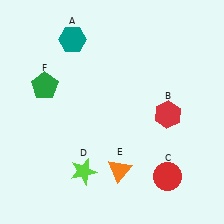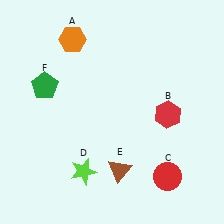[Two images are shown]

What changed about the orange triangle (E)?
In Image 1, E is orange. In Image 2, it changed to brown.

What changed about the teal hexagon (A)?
In Image 1, A is teal. In Image 2, it changed to orange.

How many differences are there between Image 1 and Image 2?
There are 2 differences between the two images.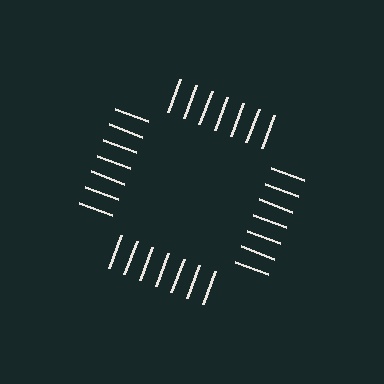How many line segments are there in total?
28 — 7 along each of the 4 edges.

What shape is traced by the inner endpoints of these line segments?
An illusory square — the line segments terminate on its edges but no continuous stroke is drawn.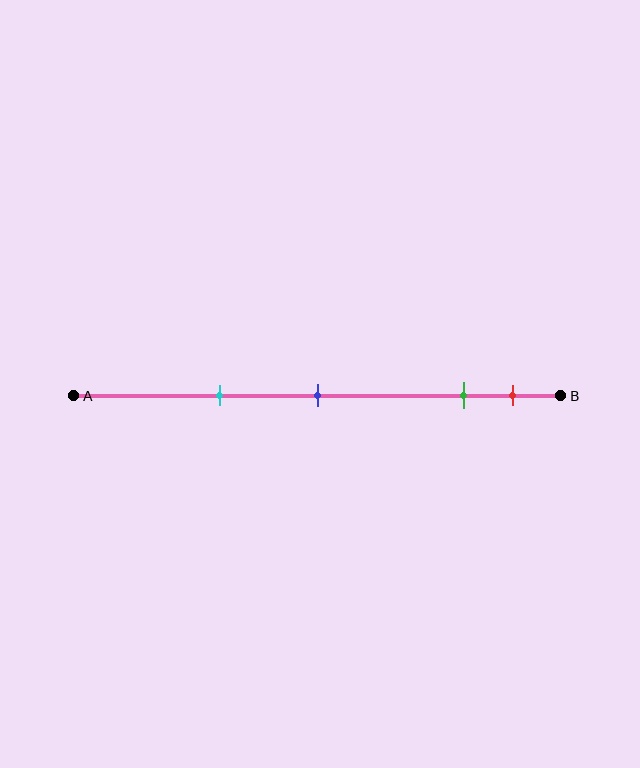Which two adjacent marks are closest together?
The green and red marks are the closest adjacent pair.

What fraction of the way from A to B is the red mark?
The red mark is approximately 90% (0.9) of the way from A to B.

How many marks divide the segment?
There are 4 marks dividing the segment.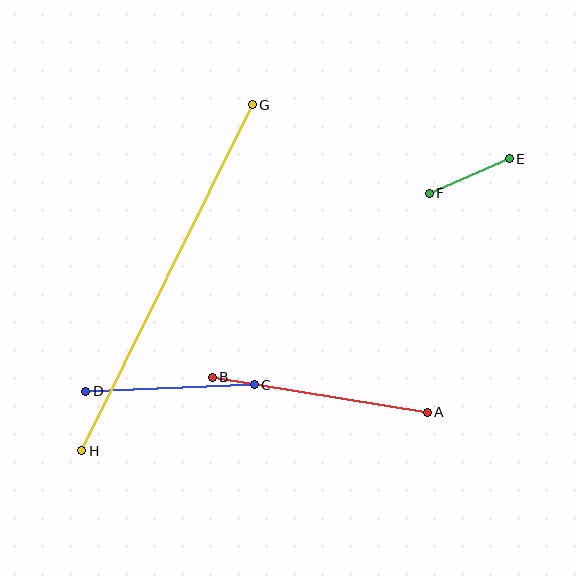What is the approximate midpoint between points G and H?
The midpoint is at approximately (167, 278) pixels.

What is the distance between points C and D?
The distance is approximately 169 pixels.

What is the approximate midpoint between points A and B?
The midpoint is at approximately (320, 395) pixels.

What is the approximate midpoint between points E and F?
The midpoint is at approximately (469, 176) pixels.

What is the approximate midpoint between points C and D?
The midpoint is at approximately (170, 388) pixels.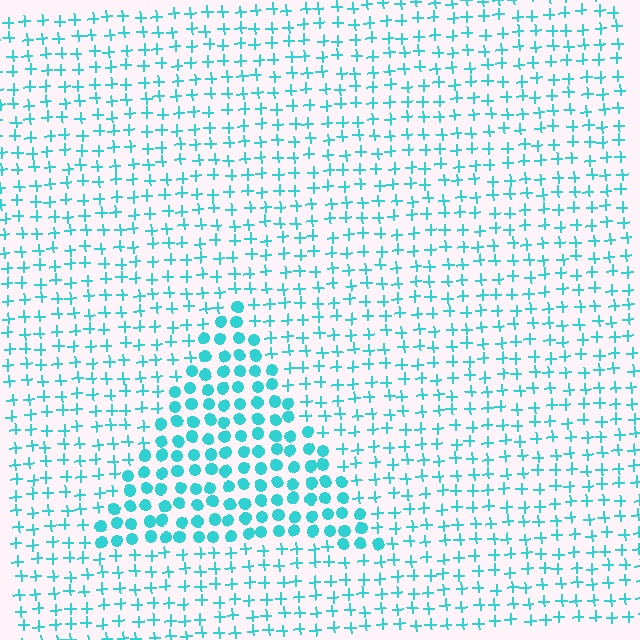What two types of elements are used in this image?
The image uses circles inside the triangle region and plus signs outside it.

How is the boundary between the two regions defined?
The boundary is defined by a change in element shape: circles inside vs. plus signs outside. All elements share the same color and spacing.